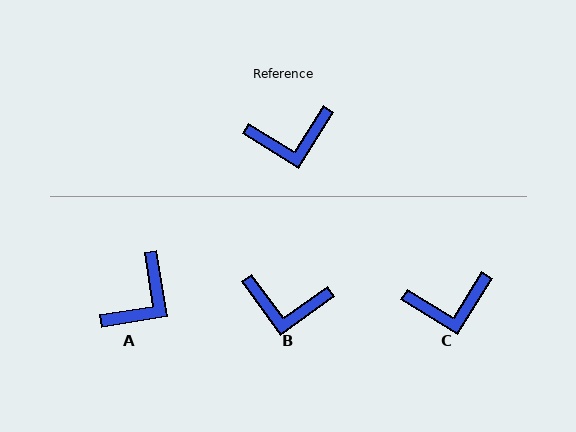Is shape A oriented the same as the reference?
No, it is off by about 41 degrees.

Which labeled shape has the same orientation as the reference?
C.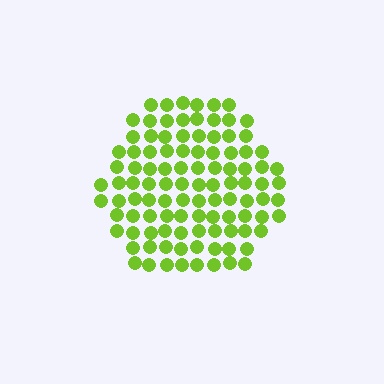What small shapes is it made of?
It is made of small circles.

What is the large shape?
The large shape is a hexagon.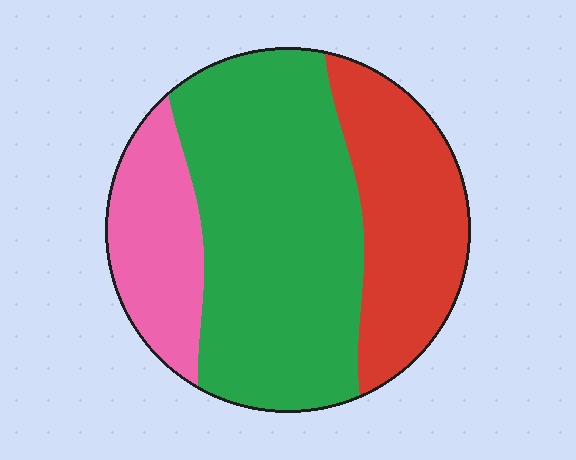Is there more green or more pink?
Green.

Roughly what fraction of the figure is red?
Red covers 28% of the figure.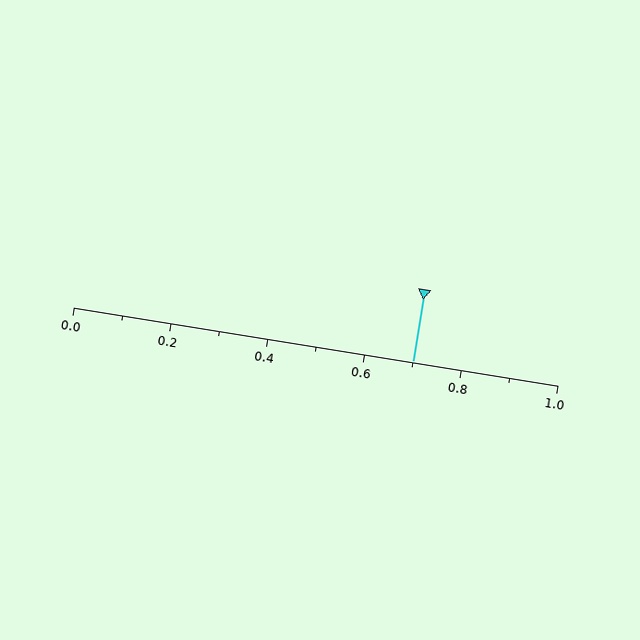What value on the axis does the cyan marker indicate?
The marker indicates approximately 0.7.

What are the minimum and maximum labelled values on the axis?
The axis runs from 0.0 to 1.0.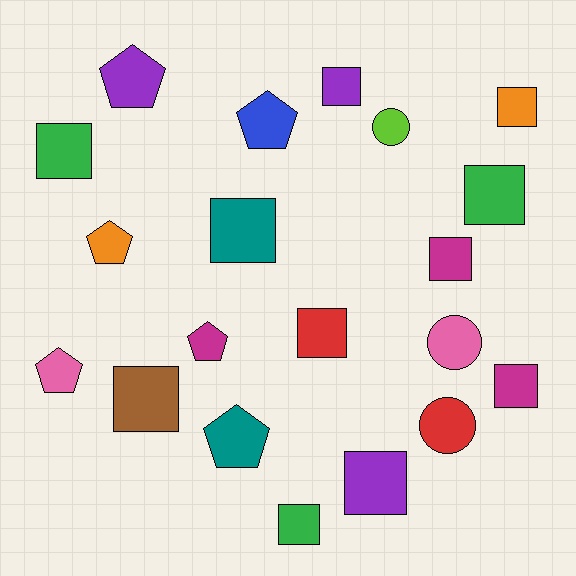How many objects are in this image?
There are 20 objects.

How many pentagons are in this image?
There are 6 pentagons.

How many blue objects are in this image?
There is 1 blue object.